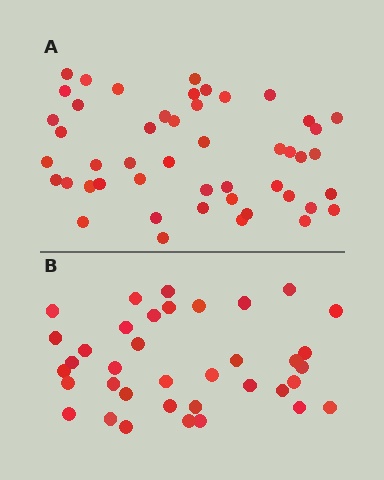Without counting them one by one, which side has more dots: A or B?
Region A (the top region) has more dots.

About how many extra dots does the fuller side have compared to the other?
Region A has roughly 12 or so more dots than region B.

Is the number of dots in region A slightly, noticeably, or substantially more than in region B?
Region A has noticeably more, but not dramatically so. The ratio is roughly 1.3 to 1.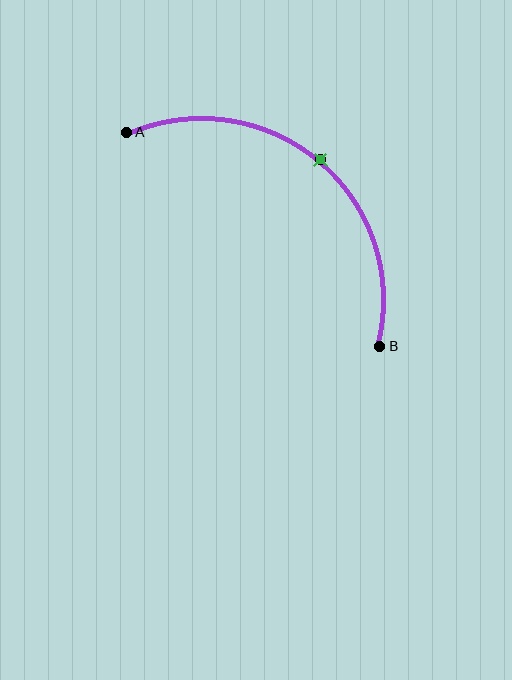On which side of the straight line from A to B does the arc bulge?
The arc bulges above and to the right of the straight line connecting A and B.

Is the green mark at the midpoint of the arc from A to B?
Yes. The green mark lies on the arc at equal arc-length from both A and B — it is the arc midpoint.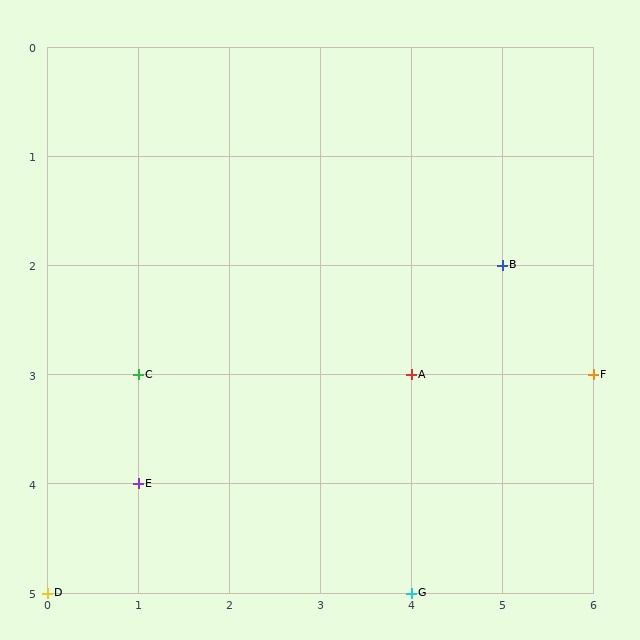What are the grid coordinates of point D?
Point D is at grid coordinates (0, 5).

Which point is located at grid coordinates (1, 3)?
Point C is at (1, 3).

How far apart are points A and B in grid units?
Points A and B are 1 column and 1 row apart (about 1.4 grid units diagonally).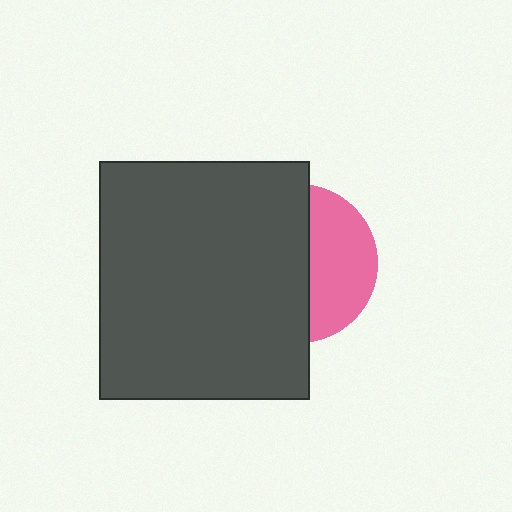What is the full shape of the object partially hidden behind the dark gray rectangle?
The partially hidden object is a pink circle.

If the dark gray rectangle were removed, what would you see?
You would see the complete pink circle.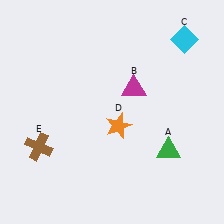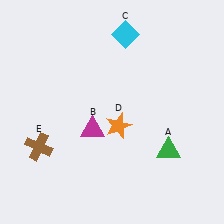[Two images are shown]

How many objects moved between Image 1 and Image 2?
2 objects moved between the two images.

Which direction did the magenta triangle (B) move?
The magenta triangle (B) moved left.